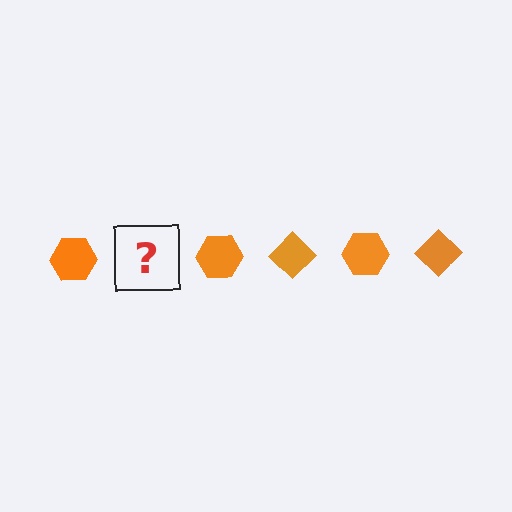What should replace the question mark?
The question mark should be replaced with an orange diamond.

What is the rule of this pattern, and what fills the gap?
The rule is that the pattern cycles through hexagon, diamond shapes in orange. The gap should be filled with an orange diamond.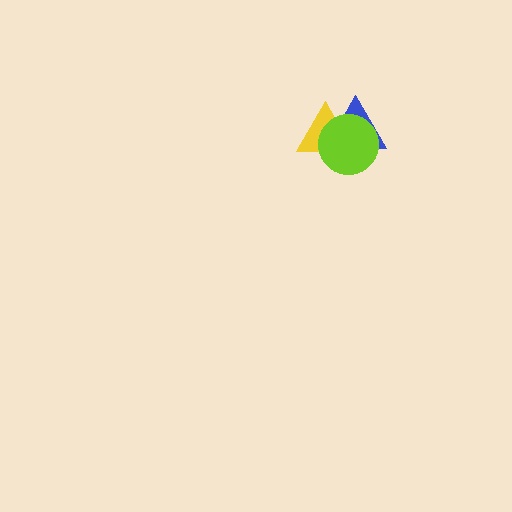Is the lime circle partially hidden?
No, no other shape covers it.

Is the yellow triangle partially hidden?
Yes, it is partially covered by another shape.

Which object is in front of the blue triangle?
The lime circle is in front of the blue triangle.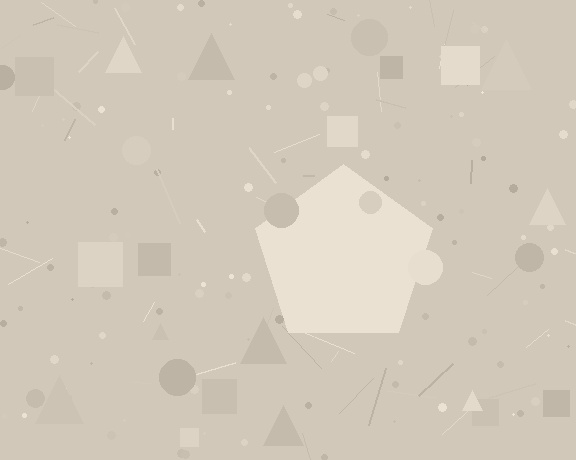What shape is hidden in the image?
A pentagon is hidden in the image.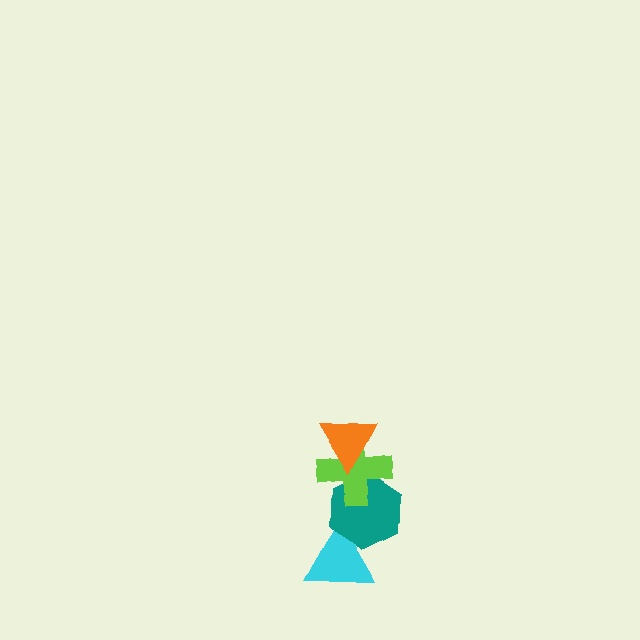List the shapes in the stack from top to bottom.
From top to bottom: the orange triangle, the lime cross, the teal hexagon, the cyan triangle.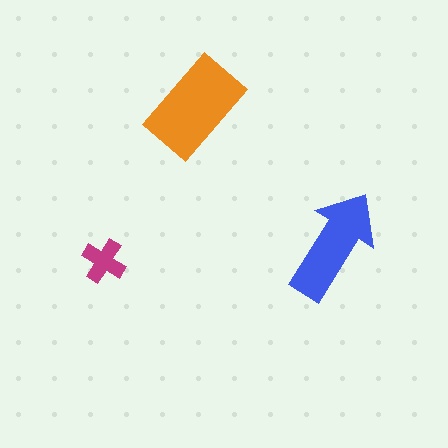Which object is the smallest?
The magenta cross.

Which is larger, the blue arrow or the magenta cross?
The blue arrow.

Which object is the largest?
The orange rectangle.